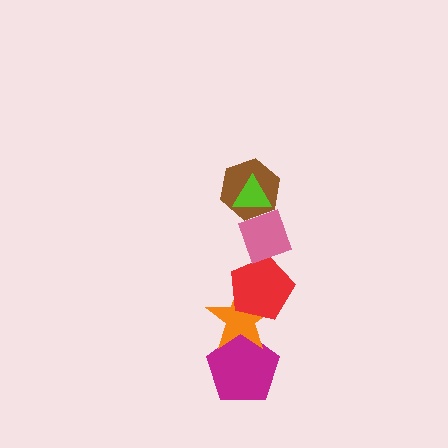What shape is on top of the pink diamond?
The brown hexagon is on top of the pink diamond.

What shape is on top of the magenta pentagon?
The orange star is on top of the magenta pentagon.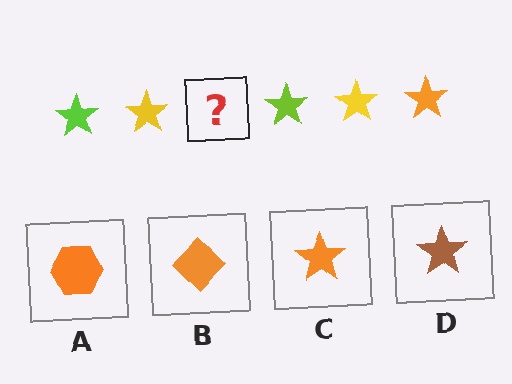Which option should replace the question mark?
Option C.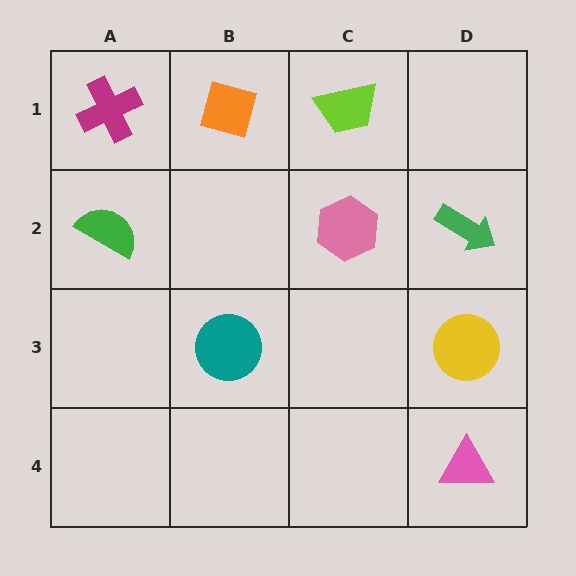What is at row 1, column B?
An orange square.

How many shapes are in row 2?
3 shapes.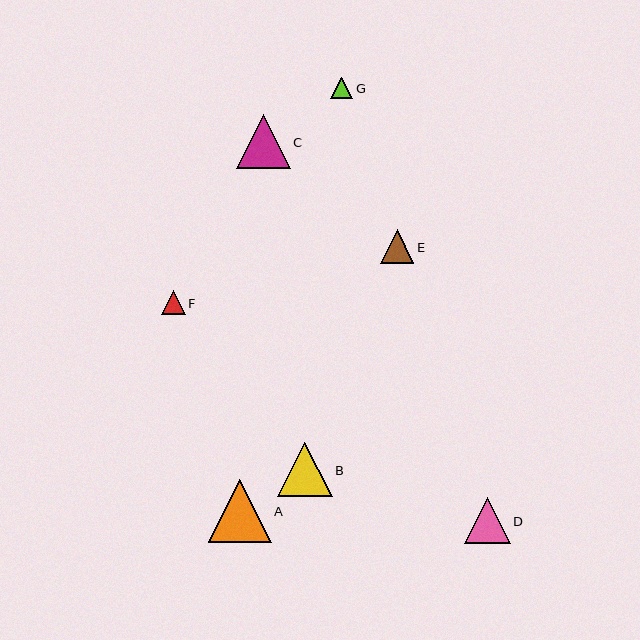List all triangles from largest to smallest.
From largest to smallest: A, B, C, D, E, F, G.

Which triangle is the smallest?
Triangle G is the smallest with a size of approximately 22 pixels.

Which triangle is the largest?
Triangle A is the largest with a size of approximately 63 pixels.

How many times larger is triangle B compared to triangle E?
Triangle B is approximately 1.6 times the size of triangle E.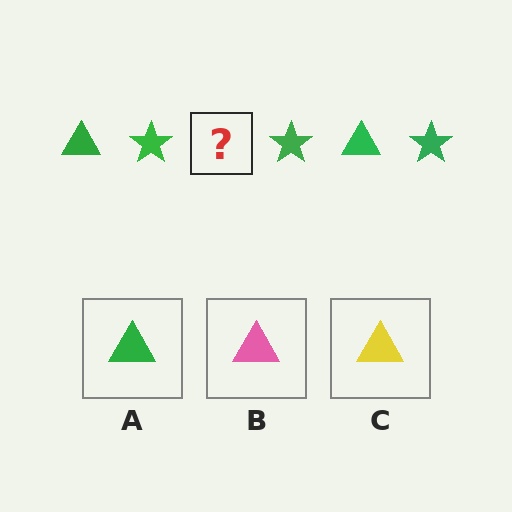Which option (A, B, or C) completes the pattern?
A.